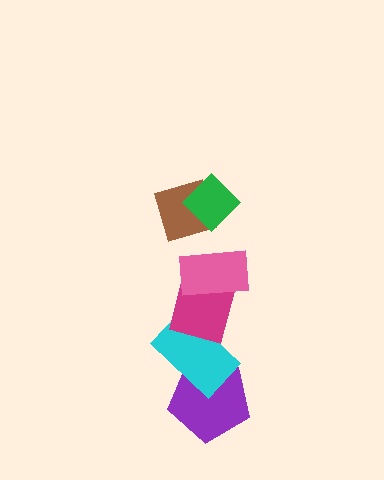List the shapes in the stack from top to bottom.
From top to bottom: the green diamond, the brown diamond, the pink rectangle, the magenta square, the cyan rectangle, the purple pentagon.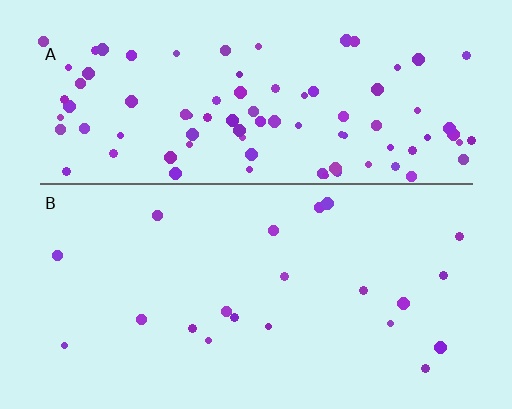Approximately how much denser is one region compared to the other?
Approximately 4.3× — region A over region B.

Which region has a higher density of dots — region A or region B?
A (the top).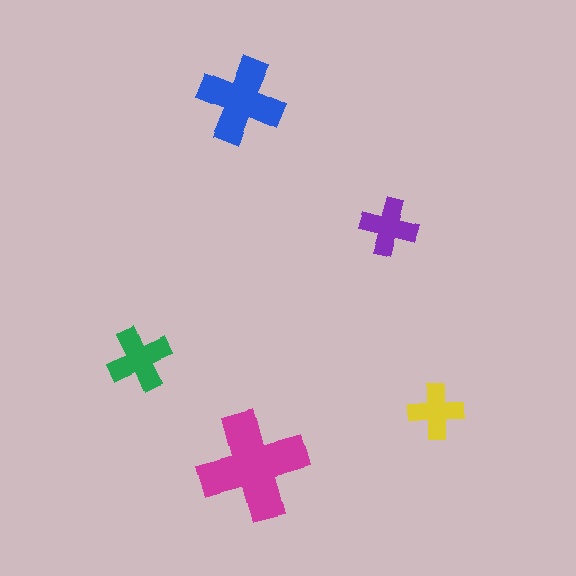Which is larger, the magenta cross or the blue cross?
The magenta one.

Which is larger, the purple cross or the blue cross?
The blue one.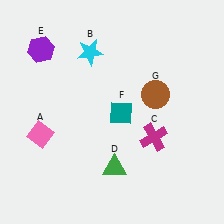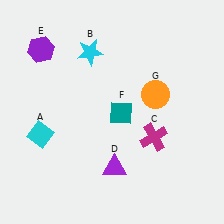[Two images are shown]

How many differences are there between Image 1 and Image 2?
There are 3 differences between the two images.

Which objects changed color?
A changed from pink to cyan. D changed from green to purple. G changed from brown to orange.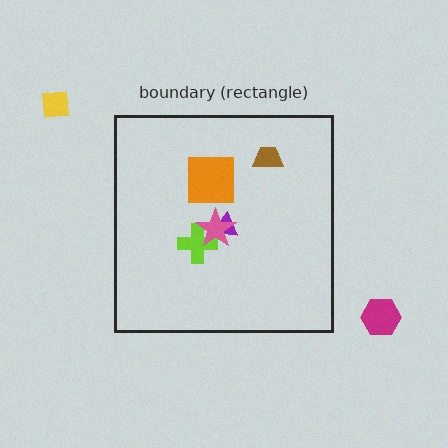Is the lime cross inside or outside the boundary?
Inside.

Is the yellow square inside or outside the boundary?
Outside.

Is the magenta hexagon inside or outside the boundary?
Outside.